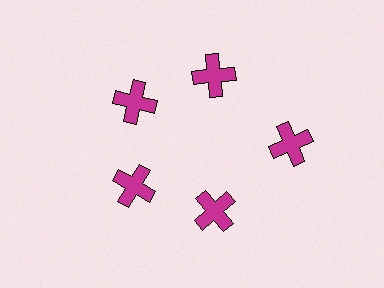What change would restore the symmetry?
The symmetry would be restored by moving it inward, back onto the ring so that all 5 crosses sit at equal angles and equal distance from the center.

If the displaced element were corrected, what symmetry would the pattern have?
It would have 5-fold rotational symmetry — the pattern would map onto itself every 72 degrees.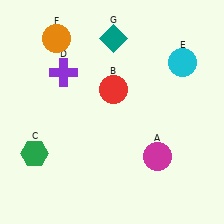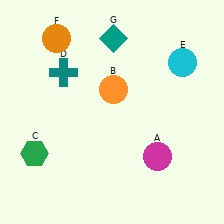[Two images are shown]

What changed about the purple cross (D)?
In Image 1, D is purple. In Image 2, it changed to teal.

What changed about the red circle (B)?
In Image 1, B is red. In Image 2, it changed to orange.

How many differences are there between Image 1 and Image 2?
There are 2 differences between the two images.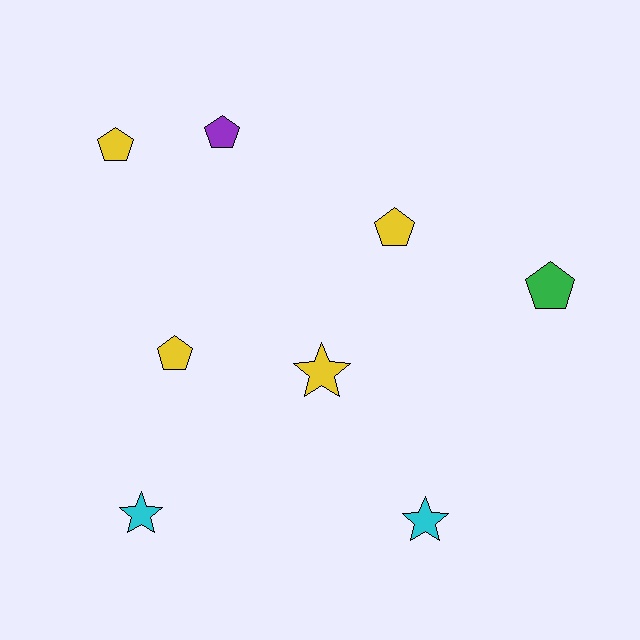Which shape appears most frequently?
Pentagon, with 5 objects.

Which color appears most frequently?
Yellow, with 4 objects.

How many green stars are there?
There are no green stars.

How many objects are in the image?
There are 8 objects.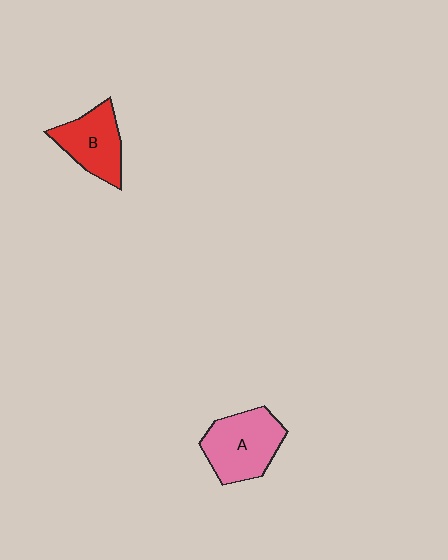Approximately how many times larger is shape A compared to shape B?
Approximately 1.2 times.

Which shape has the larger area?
Shape A (pink).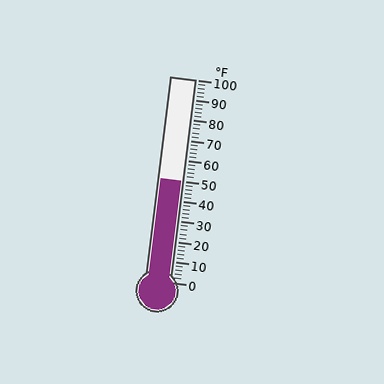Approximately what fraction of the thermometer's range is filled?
The thermometer is filled to approximately 50% of its range.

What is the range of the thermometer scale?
The thermometer scale ranges from 0°F to 100°F.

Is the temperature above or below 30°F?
The temperature is above 30°F.